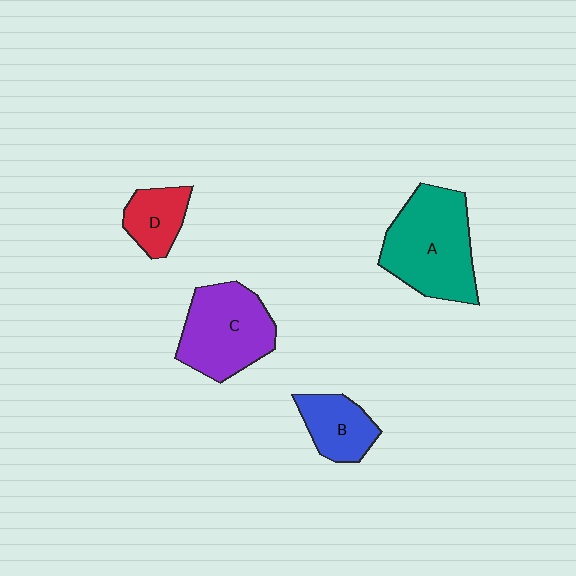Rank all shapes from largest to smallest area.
From largest to smallest: A (teal), C (purple), B (blue), D (red).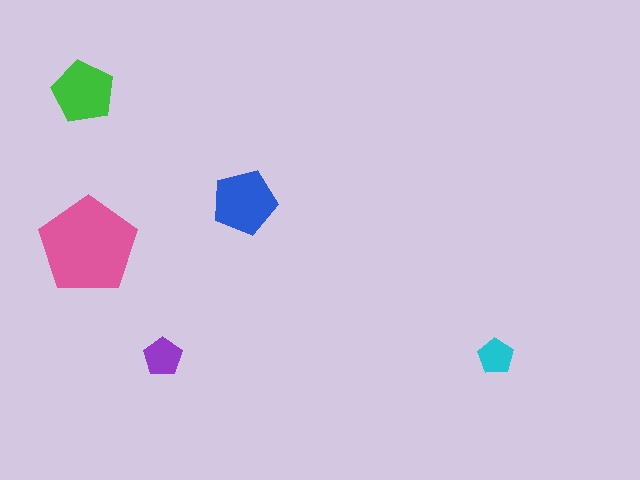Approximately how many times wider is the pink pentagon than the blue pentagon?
About 1.5 times wider.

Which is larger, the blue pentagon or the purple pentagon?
The blue one.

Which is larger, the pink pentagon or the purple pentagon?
The pink one.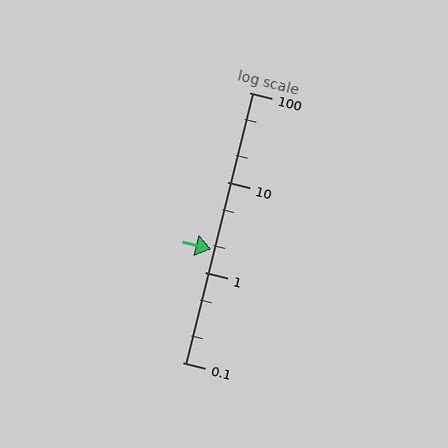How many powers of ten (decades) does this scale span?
The scale spans 3 decades, from 0.1 to 100.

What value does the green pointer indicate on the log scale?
The pointer indicates approximately 1.8.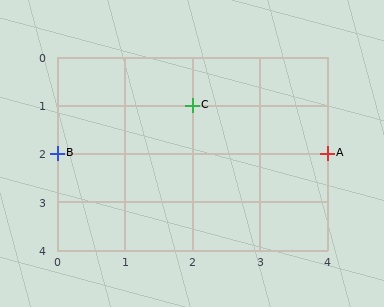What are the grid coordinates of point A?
Point A is at grid coordinates (4, 2).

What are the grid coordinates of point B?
Point B is at grid coordinates (0, 2).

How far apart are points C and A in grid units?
Points C and A are 2 columns and 1 row apart (about 2.2 grid units diagonally).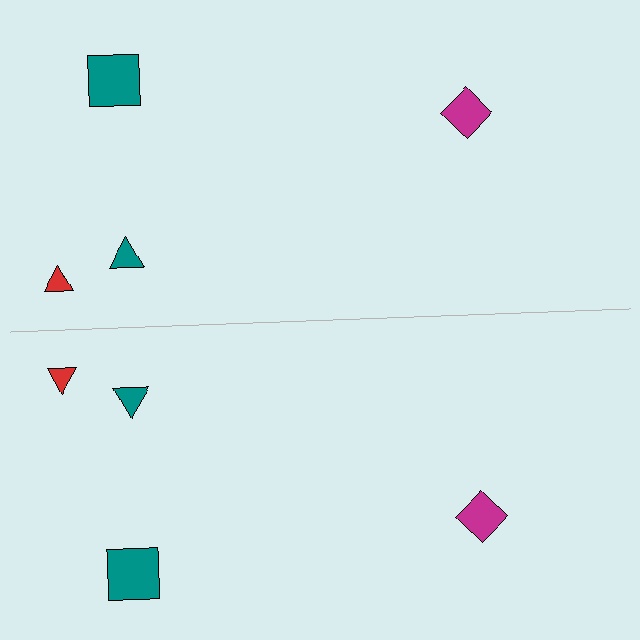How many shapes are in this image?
There are 8 shapes in this image.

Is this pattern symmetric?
Yes, this pattern has bilateral (reflection) symmetry.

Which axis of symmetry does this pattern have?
The pattern has a horizontal axis of symmetry running through the center of the image.